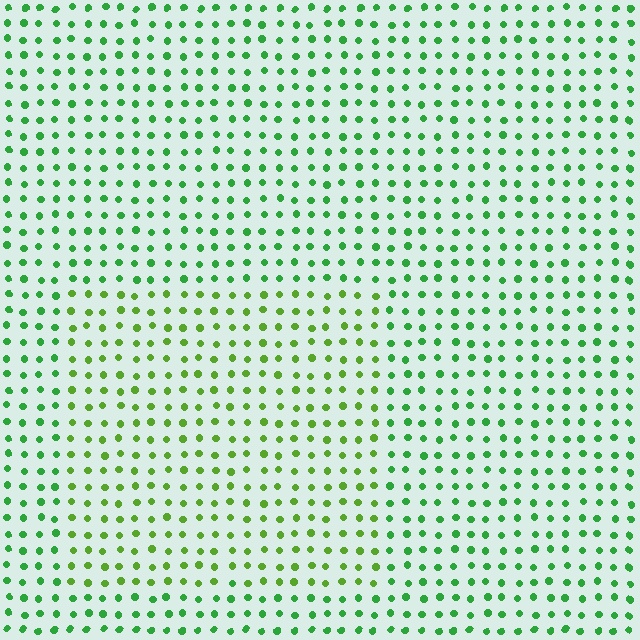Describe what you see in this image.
The image is filled with small green elements in a uniform arrangement. A rectangle-shaped region is visible where the elements are tinted to a slightly different hue, forming a subtle color boundary.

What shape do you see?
I see a rectangle.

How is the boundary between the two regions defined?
The boundary is defined purely by a slight shift in hue (about 29 degrees). Spacing, size, and orientation are identical on both sides.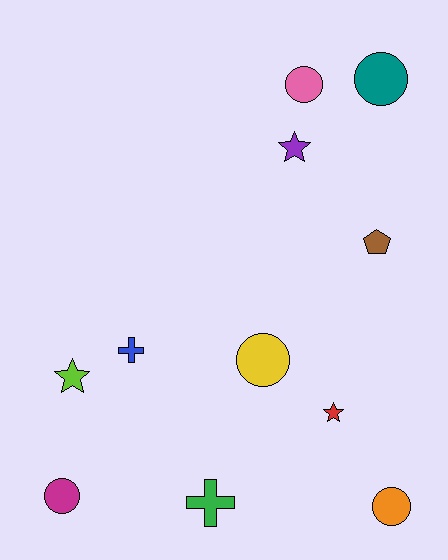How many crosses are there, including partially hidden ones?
There are 2 crosses.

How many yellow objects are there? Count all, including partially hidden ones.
There is 1 yellow object.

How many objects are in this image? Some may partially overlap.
There are 11 objects.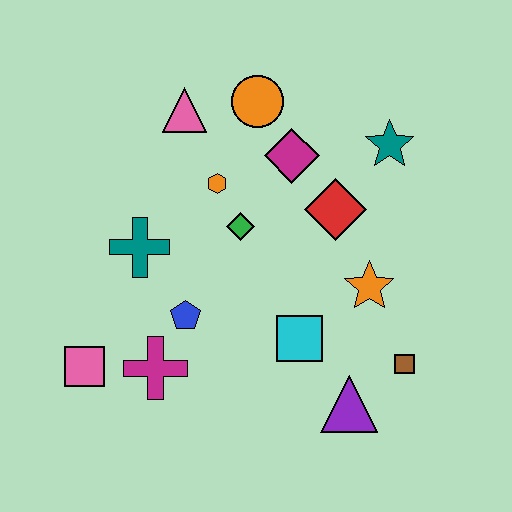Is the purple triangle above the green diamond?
No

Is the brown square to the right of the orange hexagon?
Yes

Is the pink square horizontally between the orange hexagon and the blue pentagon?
No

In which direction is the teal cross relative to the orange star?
The teal cross is to the left of the orange star.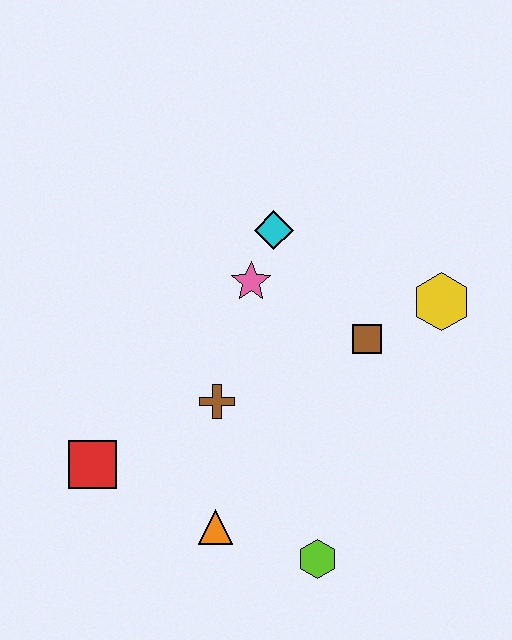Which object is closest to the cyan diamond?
The pink star is closest to the cyan diamond.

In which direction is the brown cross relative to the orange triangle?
The brown cross is above the orange triangle.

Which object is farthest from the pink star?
The lime hexagon is farthest from the pink star.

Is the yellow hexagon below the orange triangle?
No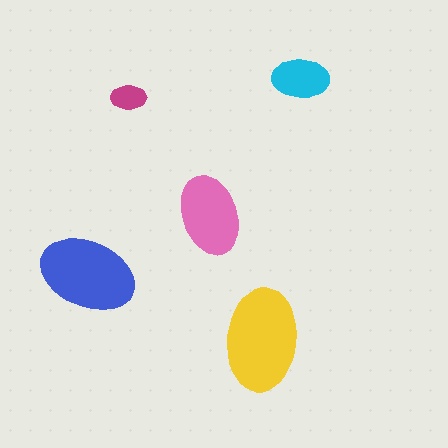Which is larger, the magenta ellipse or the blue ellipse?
The blue one.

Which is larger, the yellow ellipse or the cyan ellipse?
The yellow one.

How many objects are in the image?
There are 5 objects in the image.